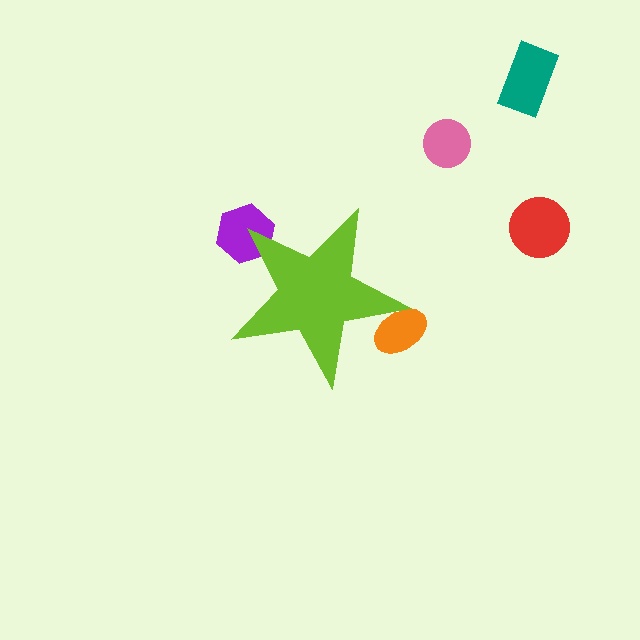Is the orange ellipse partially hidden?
Yes, the orange ellipse is partially hidden behind the lime star.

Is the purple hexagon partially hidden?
Yes, the purple hexagon is partially hidden behind the lime star.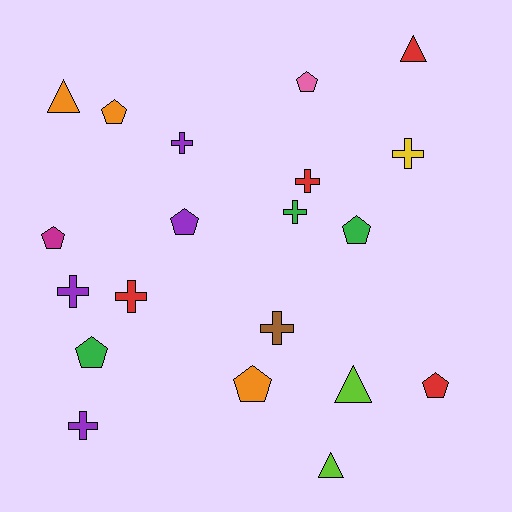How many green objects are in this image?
There are 3 green objects.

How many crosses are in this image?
There are 8 crosses.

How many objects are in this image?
There are 20 objects.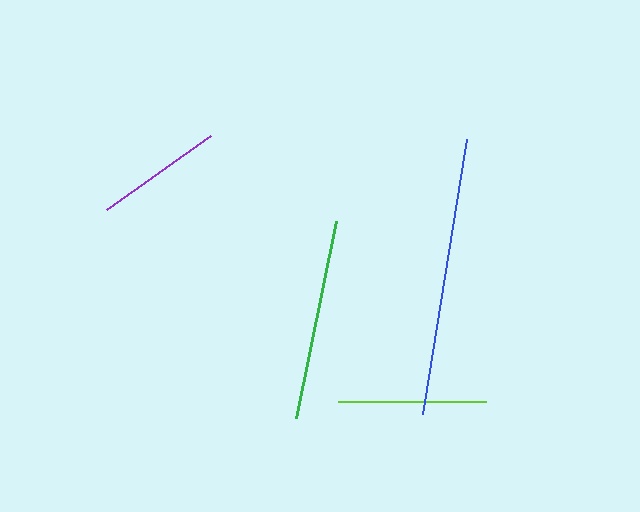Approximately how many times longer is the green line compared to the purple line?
The green line is approximately 1.6 times the length of the purple line.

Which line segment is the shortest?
The purple line is the shortest at approximately 128 pixels.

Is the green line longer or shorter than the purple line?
The green line is longer than the purple line.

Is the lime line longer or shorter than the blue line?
The blue line is longer than the lime line.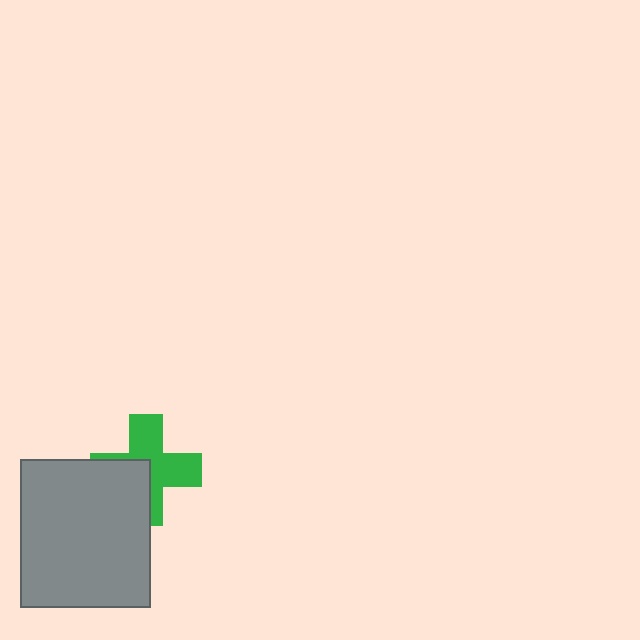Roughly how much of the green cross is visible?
About half of it is visible (roughly 60%).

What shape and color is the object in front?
The object in front is a gray rectangle.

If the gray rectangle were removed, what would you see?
You would see the complete green cross.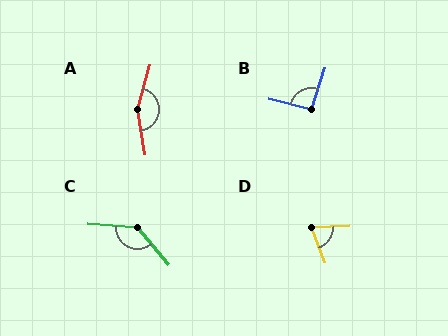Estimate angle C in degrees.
Approximately 134 degrees.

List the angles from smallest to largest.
D (73°), B (95°), C (134°), A (155°).